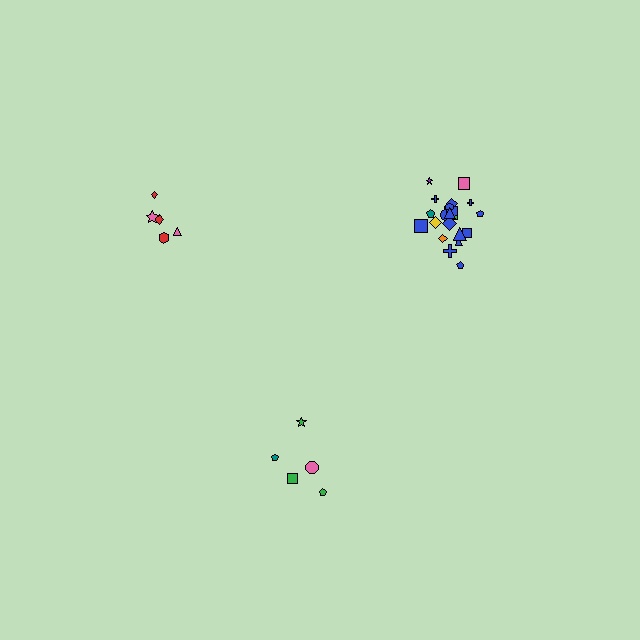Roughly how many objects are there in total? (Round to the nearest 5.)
Roughly 30 objects in total.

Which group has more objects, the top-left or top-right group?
The top-right group.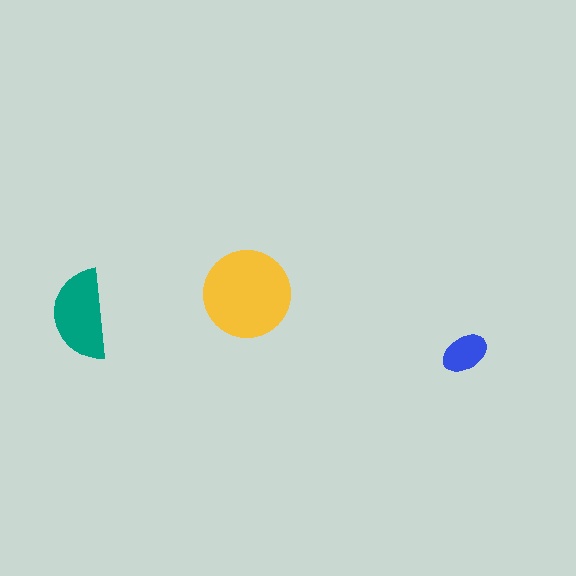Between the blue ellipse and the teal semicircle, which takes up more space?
The teal semicircle.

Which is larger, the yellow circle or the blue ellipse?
The yellow circle.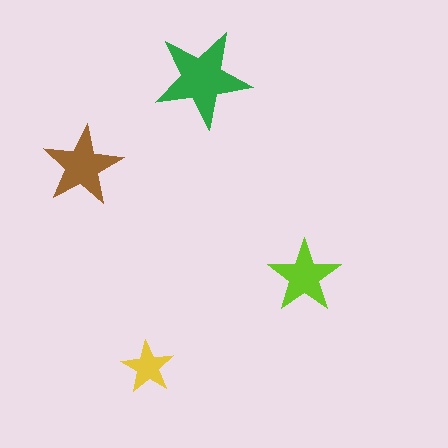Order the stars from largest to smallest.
the green one, the brown one, the lime one, the yellow one.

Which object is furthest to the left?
The brown star is leftmost.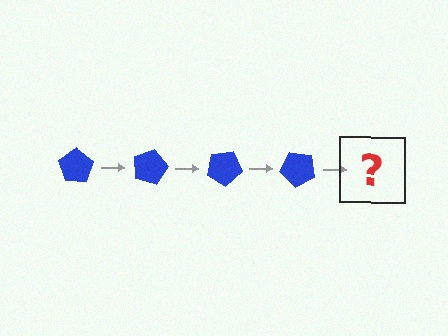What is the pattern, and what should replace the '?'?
The pattern is that the pentagon rotates 15 degrees each step. The '?' should be a blue pentagon rotated 60 degrees.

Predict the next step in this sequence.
The next step is a blue pentagon rotated 60 degrees.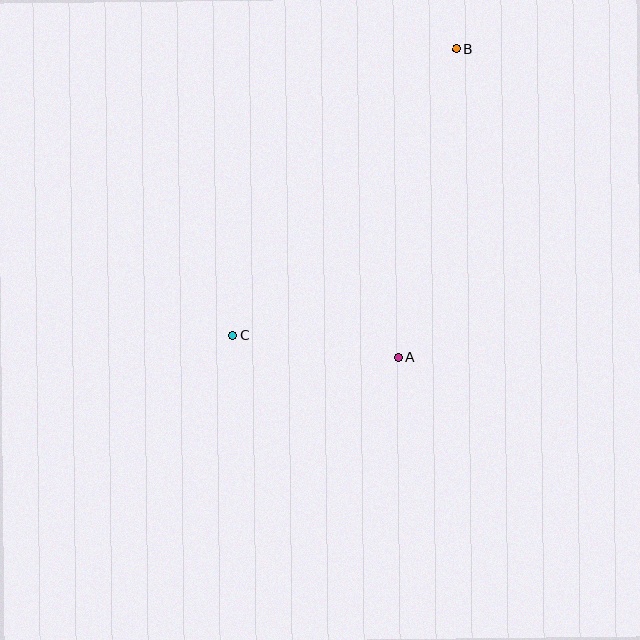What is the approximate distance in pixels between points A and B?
The distance between A and B is approximately 313 pixels.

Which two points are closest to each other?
Points A and C are closest to each other.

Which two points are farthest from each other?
Points B and C are farthest from each other.